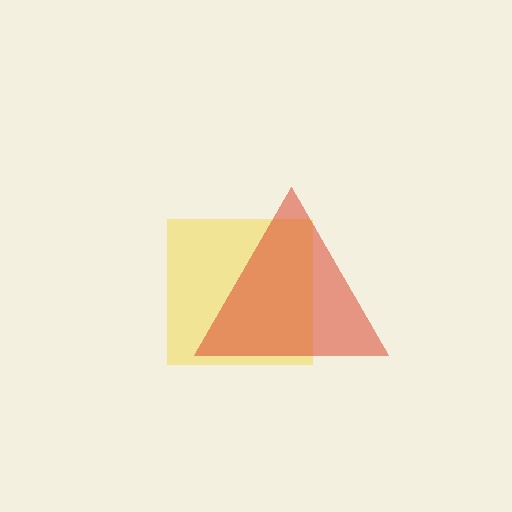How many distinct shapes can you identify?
There are 2 distinct shapes: a yellow square, a red triangle.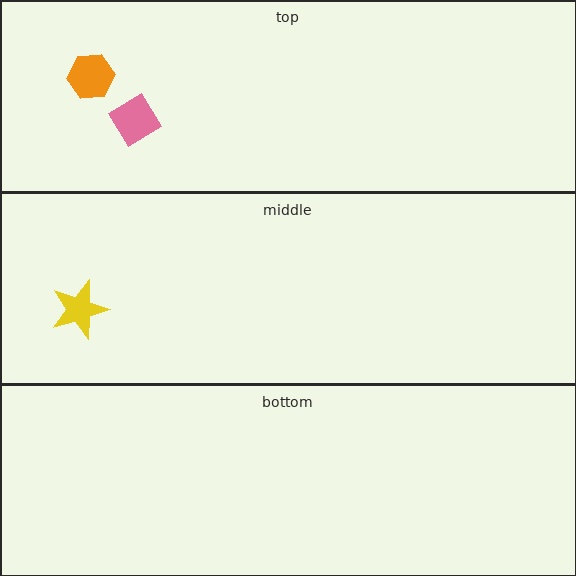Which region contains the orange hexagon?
The top region.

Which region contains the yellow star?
The middle region.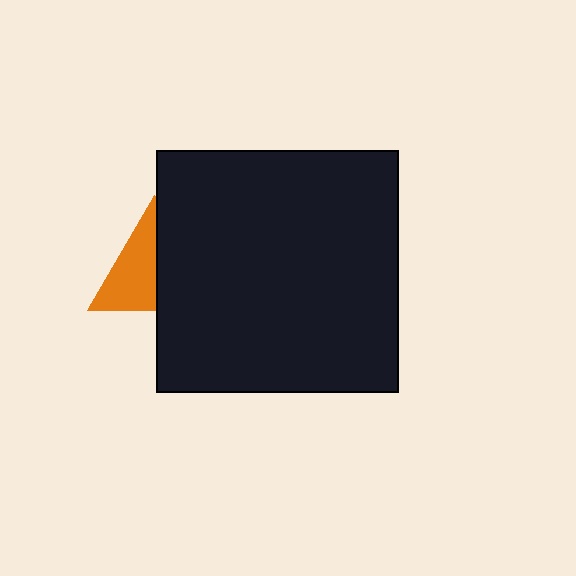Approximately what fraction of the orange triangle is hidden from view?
Roughly 49% of the orange triangle is hidden behind the black square.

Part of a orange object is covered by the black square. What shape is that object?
It is a triangle.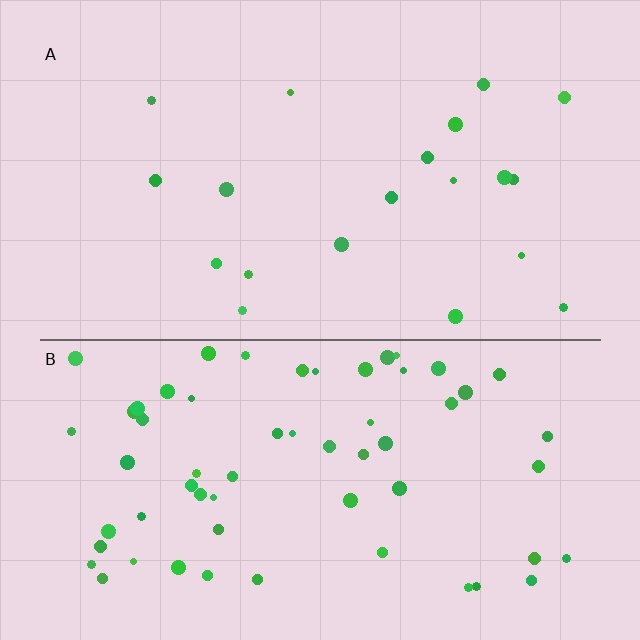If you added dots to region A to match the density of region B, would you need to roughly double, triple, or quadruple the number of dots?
Approximately triple.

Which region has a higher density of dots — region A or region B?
B (the bottom).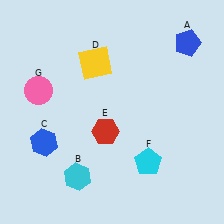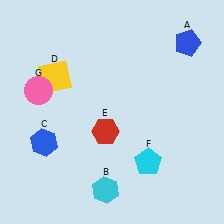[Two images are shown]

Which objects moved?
The objects that moved are: the cyan hexagon (B), the yellow square (D).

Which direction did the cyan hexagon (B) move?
The cyan hexagon (B) moved right.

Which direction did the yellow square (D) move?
The yellow square (D) moved left.